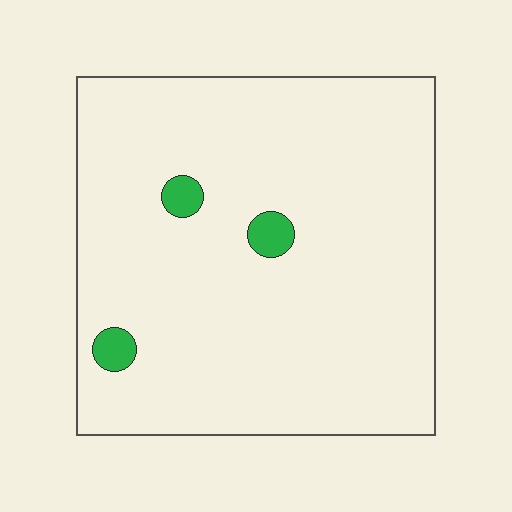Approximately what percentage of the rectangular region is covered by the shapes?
Approximately 5%.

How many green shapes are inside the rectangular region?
3.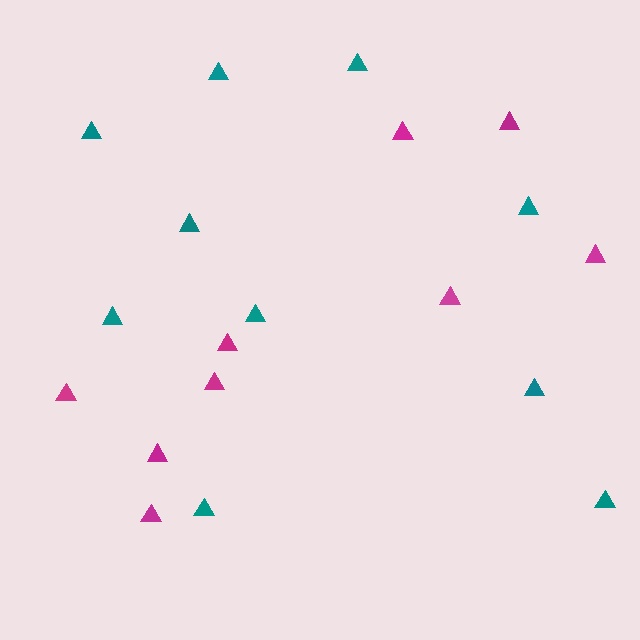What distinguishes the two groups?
There are 2 groups: one group of magenta triangles (9) and one group of teal triangles (10).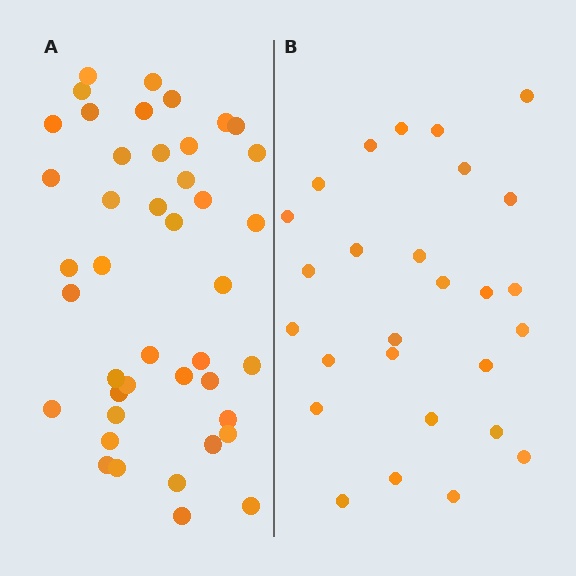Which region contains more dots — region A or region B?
Region A (the left region) has more dots.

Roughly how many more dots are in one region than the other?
Region A has approximately 15 more dots than region B.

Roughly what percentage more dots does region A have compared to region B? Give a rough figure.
About 60% more.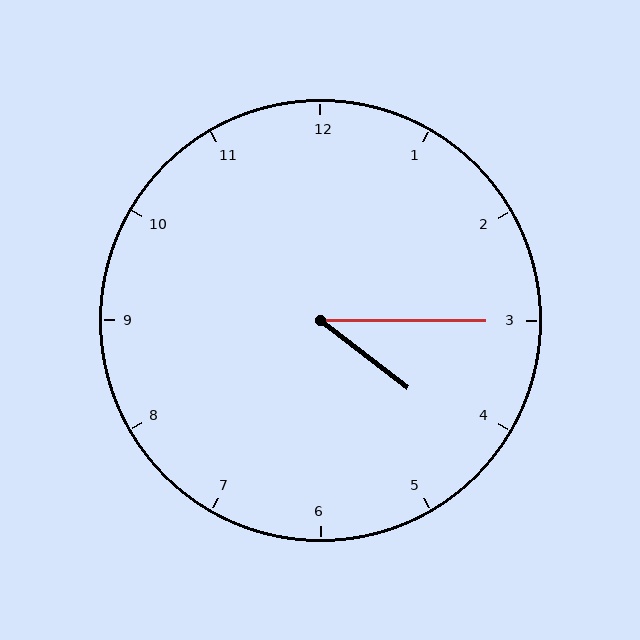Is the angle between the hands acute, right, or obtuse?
It is acute.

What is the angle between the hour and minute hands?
Approximately 38 degrees.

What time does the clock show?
4:15.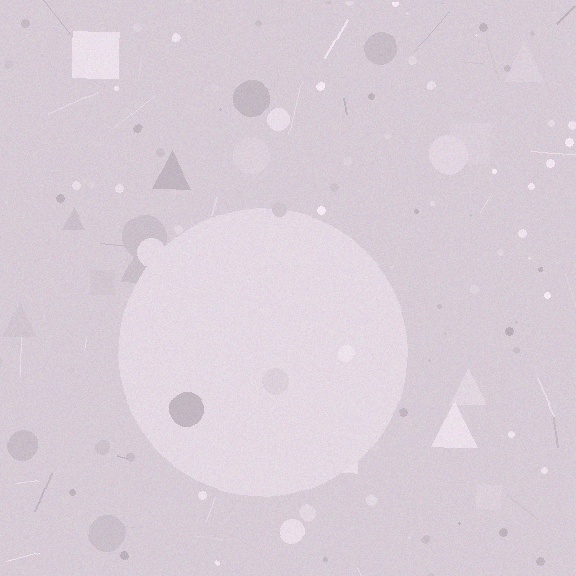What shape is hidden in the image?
A circle is hidden in the image.